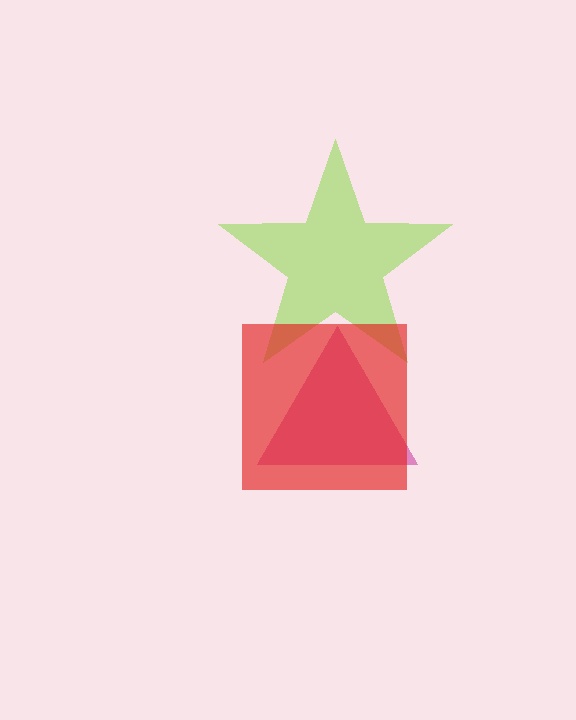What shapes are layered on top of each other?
The layered shapes are: a magenta triangle, a lime star, a red square.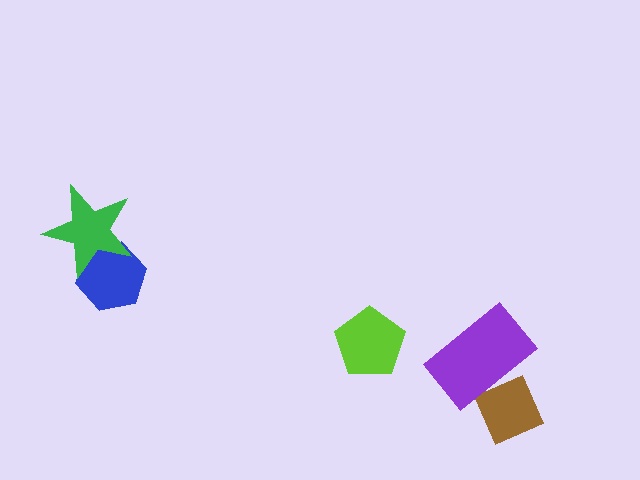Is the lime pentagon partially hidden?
No, no other shape covers it.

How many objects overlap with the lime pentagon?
0 objects overlap with the lime pentagon.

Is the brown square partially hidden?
Yes, it is partially covered by another shape.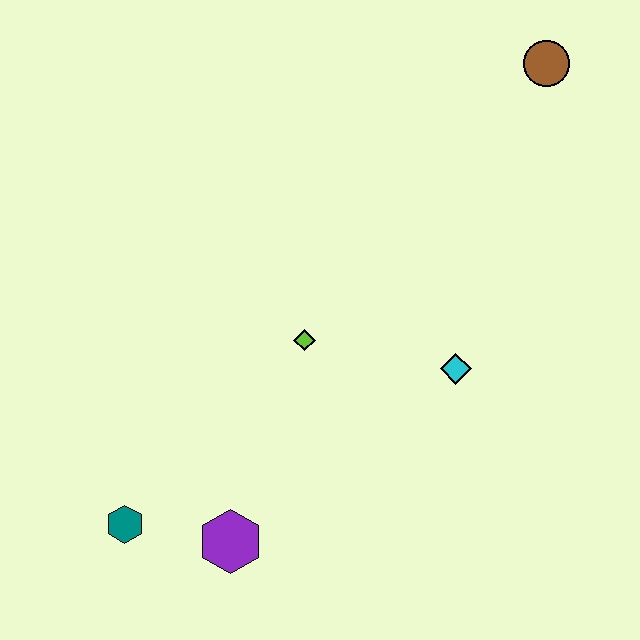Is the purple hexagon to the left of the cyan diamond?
Yes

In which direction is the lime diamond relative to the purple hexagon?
The lime diamond is above the purple hexagon.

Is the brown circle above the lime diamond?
Yes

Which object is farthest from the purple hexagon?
The brown circle is farthest from the purple hexagon.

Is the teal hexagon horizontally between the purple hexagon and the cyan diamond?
No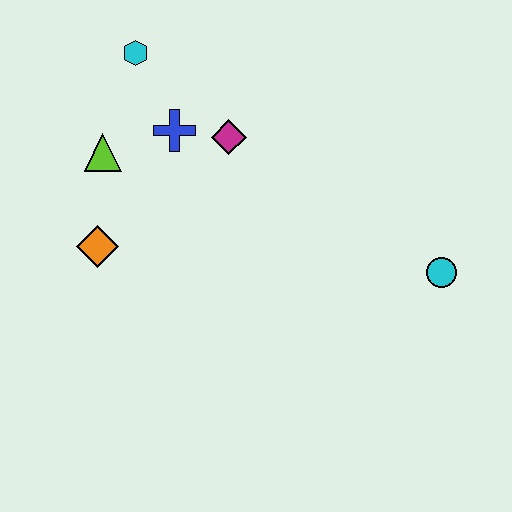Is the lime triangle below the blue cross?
Yes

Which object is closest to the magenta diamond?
The blue cross is closest to the magenta diamond.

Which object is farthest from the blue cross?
The cyan circle is farthest from the blue cross.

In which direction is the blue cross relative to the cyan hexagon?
The blue cross is below the cyan hexagon.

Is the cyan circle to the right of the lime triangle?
Yes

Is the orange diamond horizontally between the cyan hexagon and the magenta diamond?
No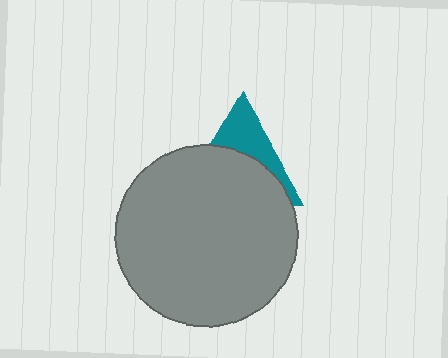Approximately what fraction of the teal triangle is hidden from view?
Roughly 63% of the teal triangle is hidden behind the gray circle.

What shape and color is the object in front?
The object in front is a gray circle.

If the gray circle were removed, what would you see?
You would see the complete teal triangle.